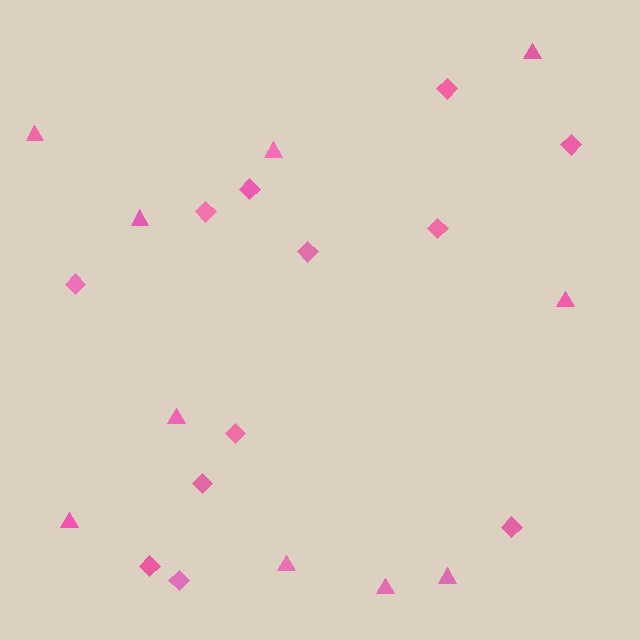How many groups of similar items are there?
There are 2 groups: one group of diamonds (12) and one group of triangles (10).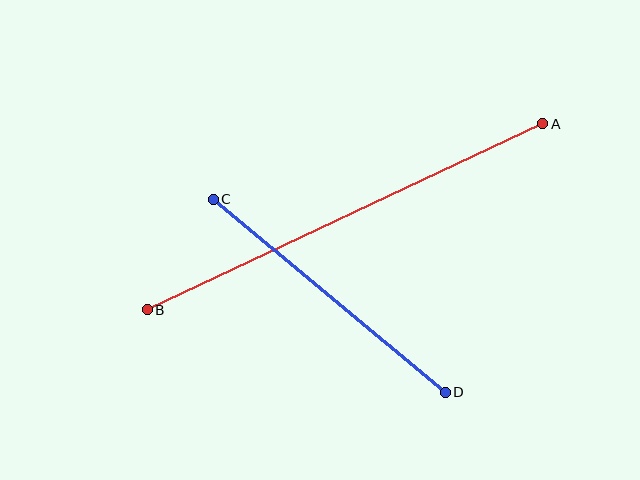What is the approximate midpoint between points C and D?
The midpoint is at approximately (329, 296) pixels.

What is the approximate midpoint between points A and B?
The midpoint is at approximately (345, 217) pixels.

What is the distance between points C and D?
The distance is approximately 301 pixels.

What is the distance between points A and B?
The distance is approximately 437 pixels.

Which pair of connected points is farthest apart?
Points A and B are farthest apart.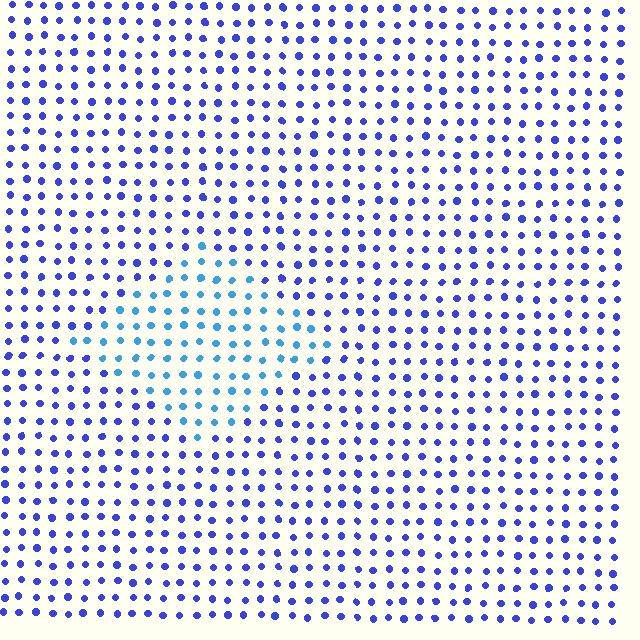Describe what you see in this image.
The image is filled with small blue elements in a uniform arrangement. A diamond-shaped region is visible where the elements are tinted to a slightly different hue, forming a subtle color boundary.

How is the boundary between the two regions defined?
The boundary is defined purely by a slight shift in hue (about 34 degrees). Spacing, size, and orientation are identical on both sides.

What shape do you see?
I see a diamond.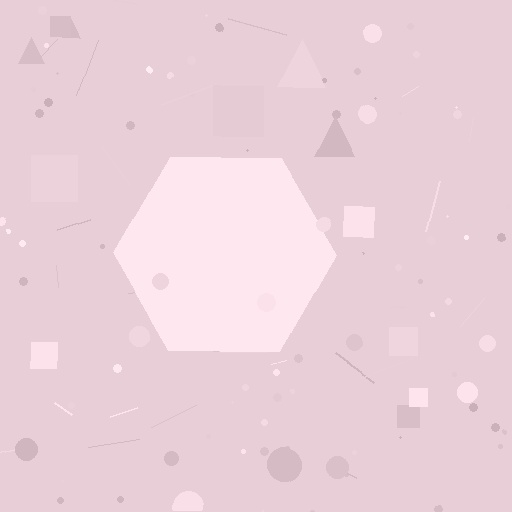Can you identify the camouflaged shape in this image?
The camouflaged shape is a hexagon.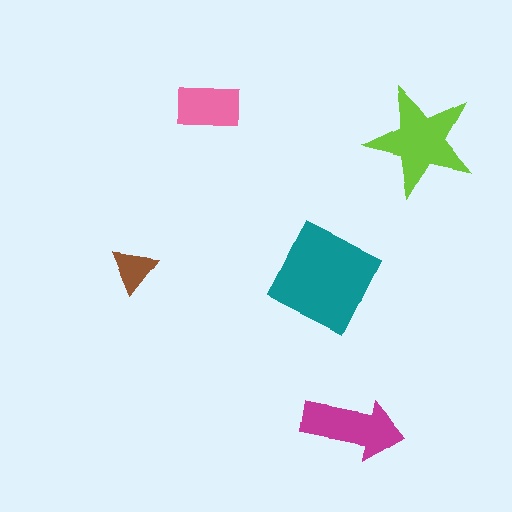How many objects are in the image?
There are 5 objects in the image.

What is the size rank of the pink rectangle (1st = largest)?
4th.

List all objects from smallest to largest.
The brown triangle, the pink rectangle, the magenta arrow, the lime star, the teal square.